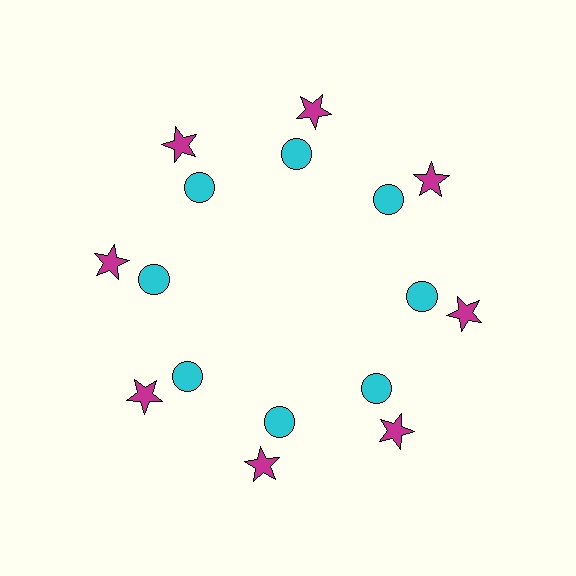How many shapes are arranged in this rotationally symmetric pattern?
There are 16 shapes, arranged in 8 groups of 2.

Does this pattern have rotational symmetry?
Yes, this pattern has 8-fold rotational symmetry. It looks the same after rotating 45 degrees around the center.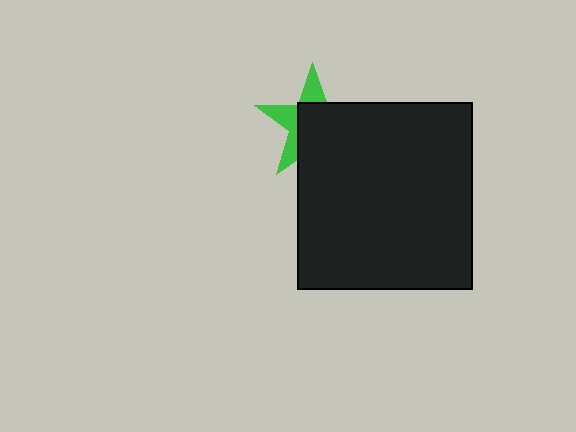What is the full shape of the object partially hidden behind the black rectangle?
The partially hidden object is a green star.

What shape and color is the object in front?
The object in front is a black rectangle.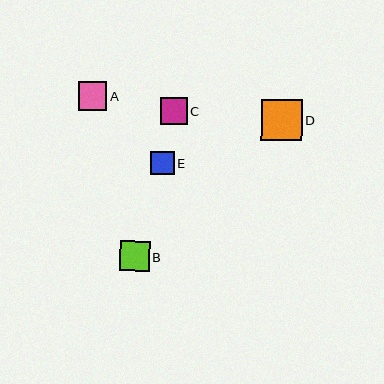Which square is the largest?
Square D is the largest with a size of approximately 41 pixels.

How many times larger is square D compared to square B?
Square D is approximately 1.4 times the size of square B.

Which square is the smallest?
Square E is the smallest with a size of approximately 23 pixels.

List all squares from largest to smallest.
From largest to smallest: D, B, A, C, E.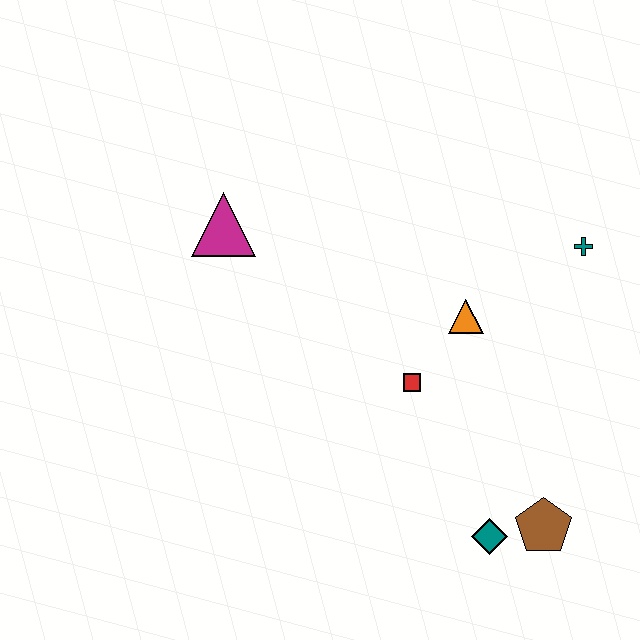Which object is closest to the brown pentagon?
The teal diamond is closest to the brown pentagon.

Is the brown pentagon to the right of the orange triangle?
Yes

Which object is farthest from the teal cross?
The magenta triangle is farthest from the teal cross.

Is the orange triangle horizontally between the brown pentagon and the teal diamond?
No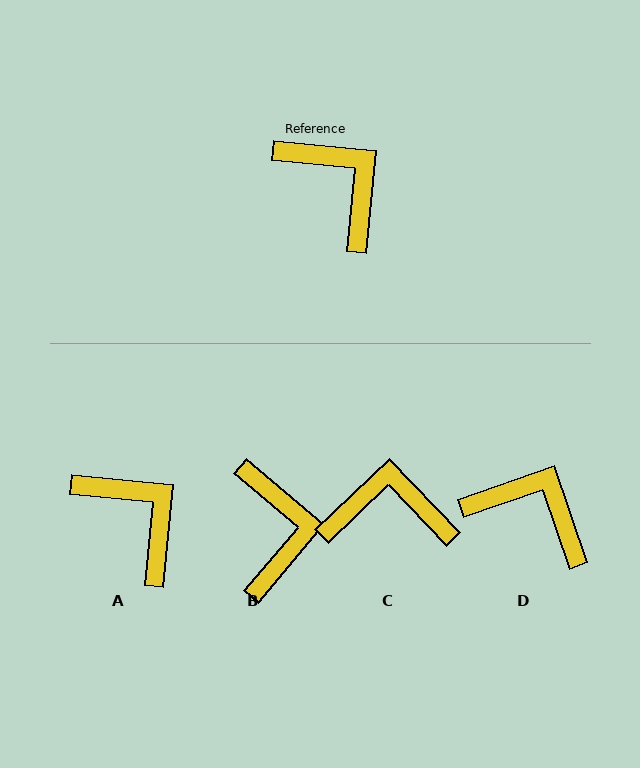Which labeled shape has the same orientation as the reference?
A.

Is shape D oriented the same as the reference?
No, it is off by about 25 degrees.